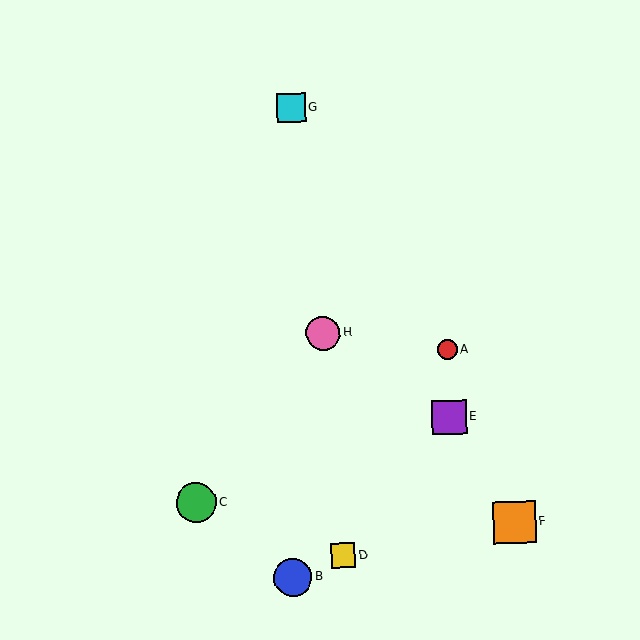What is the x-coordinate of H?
Object H is at x≈323.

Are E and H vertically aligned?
No, E is at x≈449 and H is at x≈323.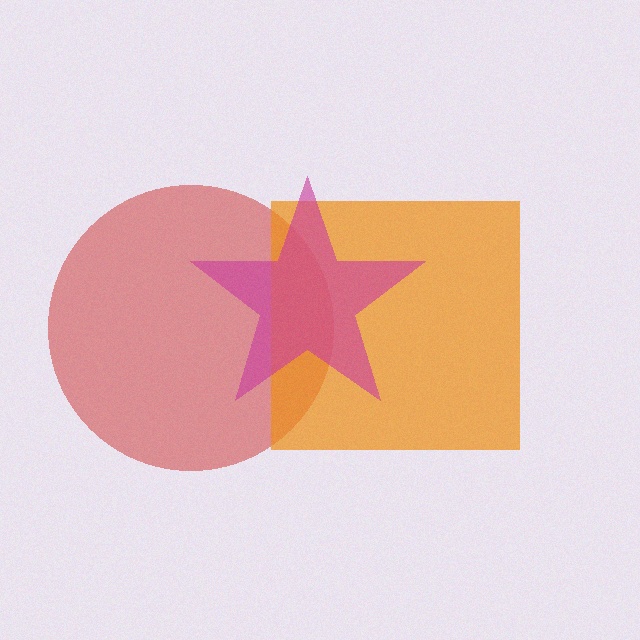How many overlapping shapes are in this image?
There are 3 overlapping shapes in the image.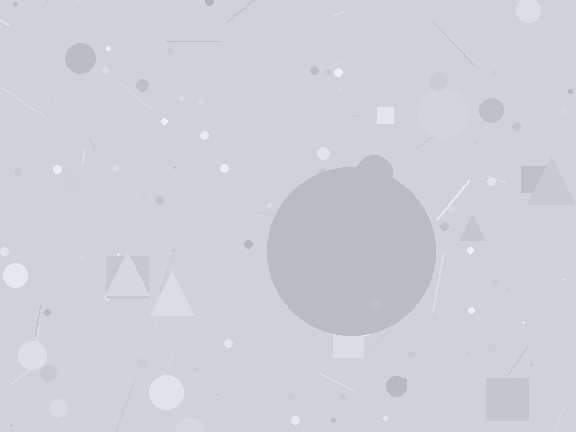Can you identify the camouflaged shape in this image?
The camouflaged shape is a circle.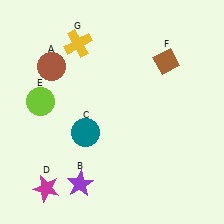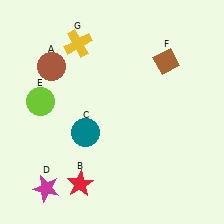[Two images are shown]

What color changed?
The star (B) changed from purple in Image 1 to red in Image 2.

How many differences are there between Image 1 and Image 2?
There is 1 difference between the two images.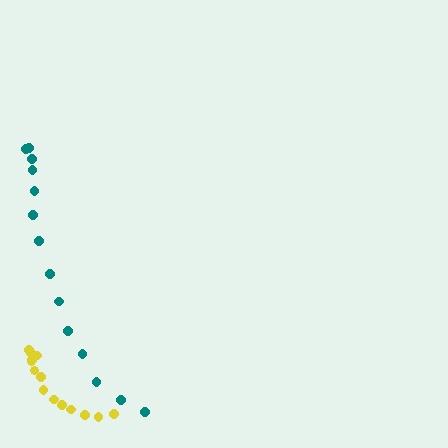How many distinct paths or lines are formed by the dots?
There are 2 distinct paths.